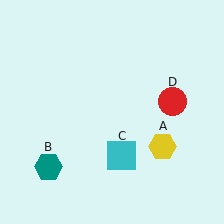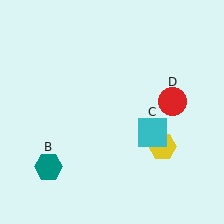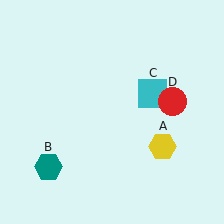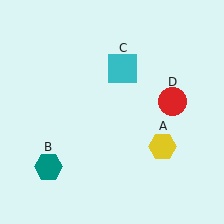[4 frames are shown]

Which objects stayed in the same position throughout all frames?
Yellow hexagon (object A) and teal hexagon (object B) and red circle (object D) remained stationary.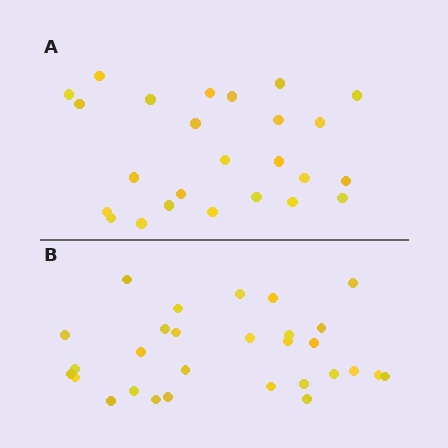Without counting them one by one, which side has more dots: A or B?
Region B (the bottom region) has more dots.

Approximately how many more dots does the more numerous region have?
Region B has about 4 more dots than region A.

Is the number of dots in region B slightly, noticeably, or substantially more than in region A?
Region B has only slightly more — the two regions are fairly close. The ratio is roughly 1.2 to 1.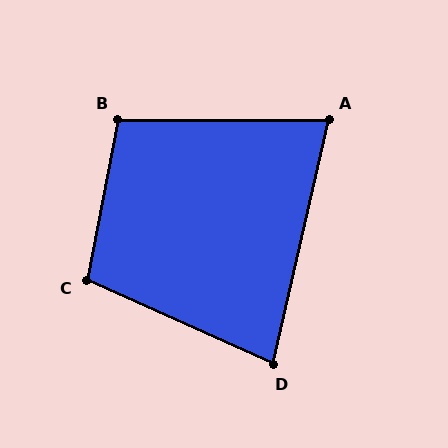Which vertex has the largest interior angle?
C, at approximately 103 degrees.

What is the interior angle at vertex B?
Approximately 101 degrees (obtuse).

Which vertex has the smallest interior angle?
A, at approximately 77 degrees.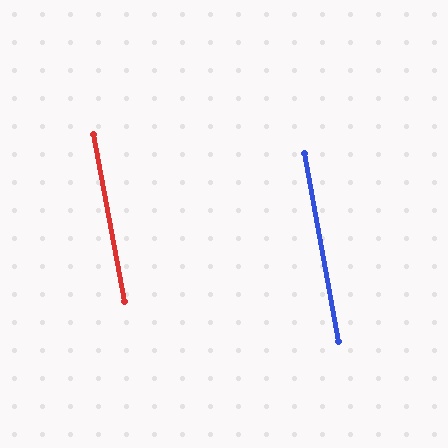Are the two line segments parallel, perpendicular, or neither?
Parallel — their directions differ by only 0.1°.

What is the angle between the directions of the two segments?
Approximately 0 degrees.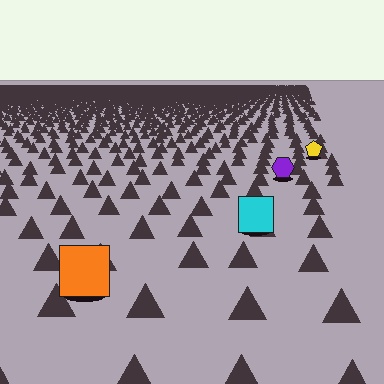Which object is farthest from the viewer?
The yellow pentagon is farthest from the viewer. It appears smaller and the ground texture around it is denser.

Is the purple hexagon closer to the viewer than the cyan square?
No. The cyan square is closer — you can tell from the texture gradient: the ground texture is coarser near it.